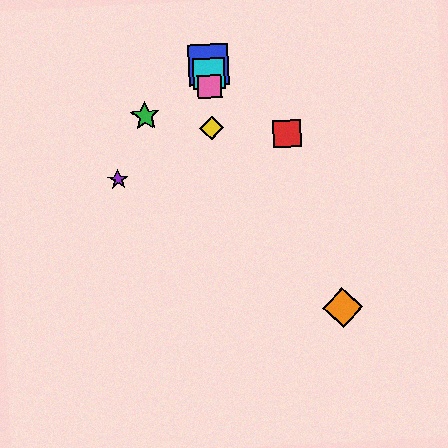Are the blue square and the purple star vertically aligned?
No, the blue square is at x≈208 and the purple star is at x≈118.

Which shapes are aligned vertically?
The blue square, the yellow diamond, the cyan square, the pink square are aligned vertically.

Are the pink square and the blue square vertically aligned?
Yes, both are at x≈209.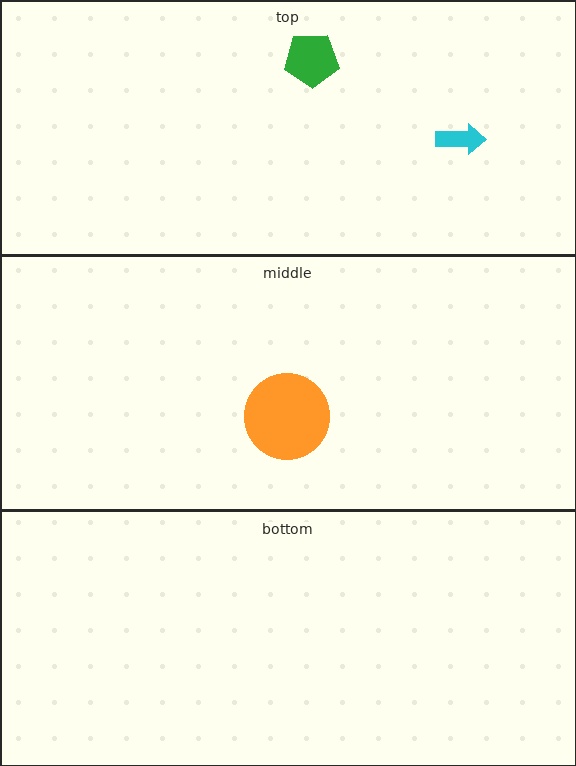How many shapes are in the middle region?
1.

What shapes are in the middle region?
The orange circle.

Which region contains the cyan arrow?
The top region.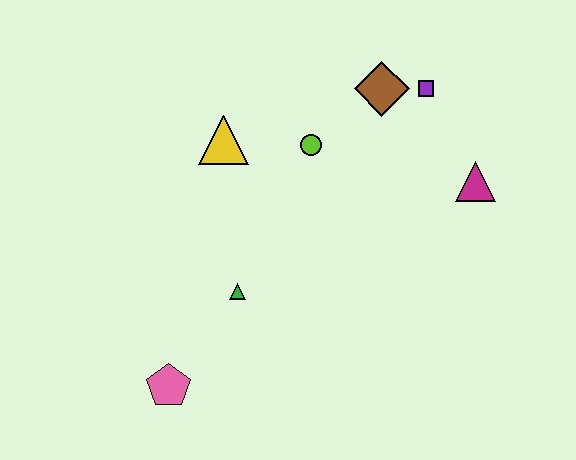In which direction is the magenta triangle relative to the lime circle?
The magenta triangle is to the right of the lime circle.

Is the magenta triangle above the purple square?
No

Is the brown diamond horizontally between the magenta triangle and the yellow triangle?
Yes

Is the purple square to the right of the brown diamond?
Yes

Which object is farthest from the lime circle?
The pink pentagon is farthest from the lime circle.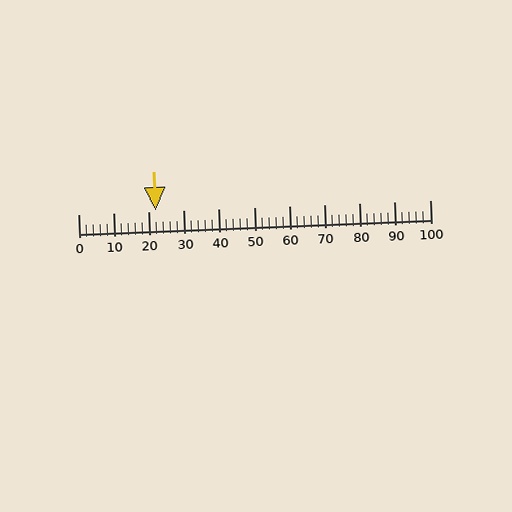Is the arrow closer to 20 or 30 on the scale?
The arrow is closer to 20.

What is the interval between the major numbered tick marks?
The major tick marks are spaced 10 units apart.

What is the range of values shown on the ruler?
The ruler shows values from 0 to 100.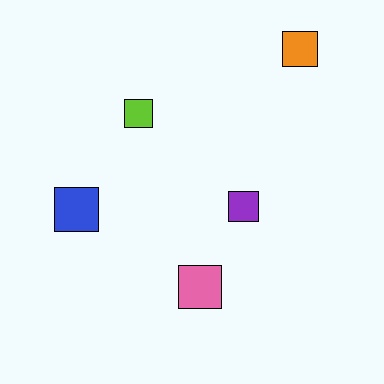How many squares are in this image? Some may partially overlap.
There are 5 squares.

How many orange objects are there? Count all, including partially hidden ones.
There is 1 orange object.